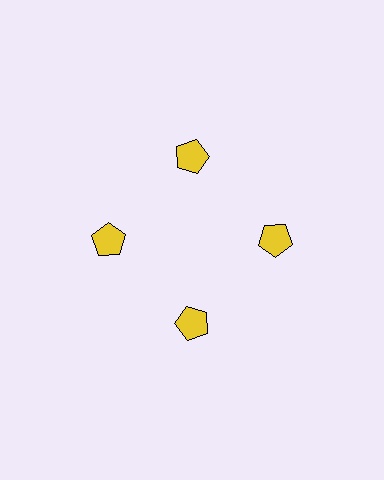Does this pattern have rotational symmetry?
Yes, this pattern has 4-fold rotational symmetry. It looks the same after rotating 90 degrees around the center.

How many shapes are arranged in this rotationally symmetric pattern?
There are 4 shapes, arranged in 4 groups of 1.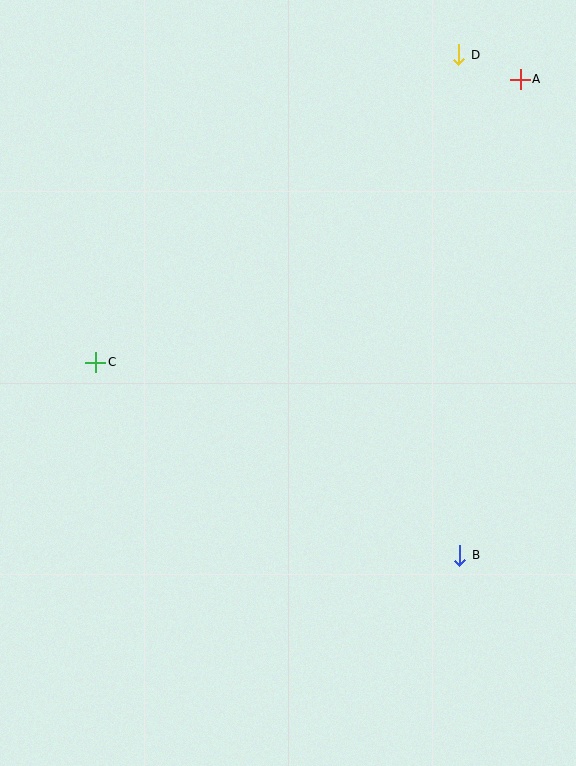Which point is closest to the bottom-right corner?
Point B is closest to the bottom-right corner.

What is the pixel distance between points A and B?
The distance between A and B is 479 pixels.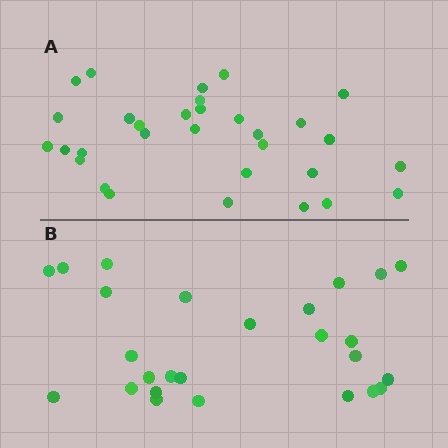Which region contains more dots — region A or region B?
Region A (the top region) has more dots.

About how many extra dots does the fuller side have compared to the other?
Region A has about 5 more dots than region B.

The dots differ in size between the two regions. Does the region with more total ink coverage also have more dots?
No. Region B has more total ink coverage because its dots are larger, but region A actually contains more individual dots. Total area can be misleading — the number of items is what matters here.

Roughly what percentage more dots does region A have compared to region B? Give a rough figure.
About 20% more.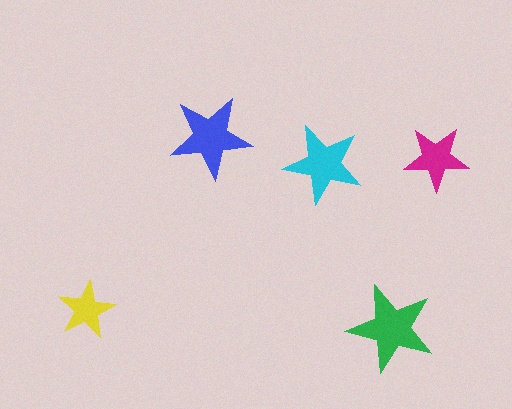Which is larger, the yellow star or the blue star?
The blue one.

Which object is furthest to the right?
The magenta star is rightmost.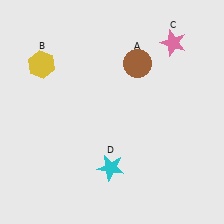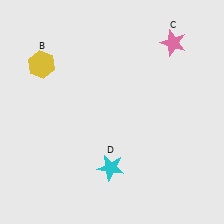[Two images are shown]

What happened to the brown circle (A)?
The brown circle (A) was removed in Image 2. It was in the top-right area of Image 1.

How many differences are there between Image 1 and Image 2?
There is 1 difference between the two images.